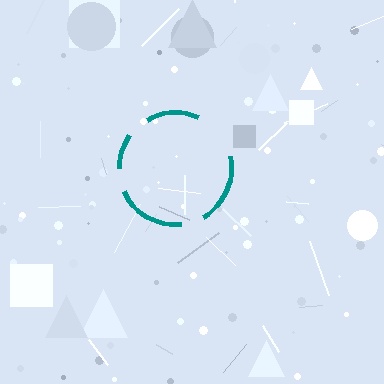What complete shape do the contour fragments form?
The contour fragments form a circle.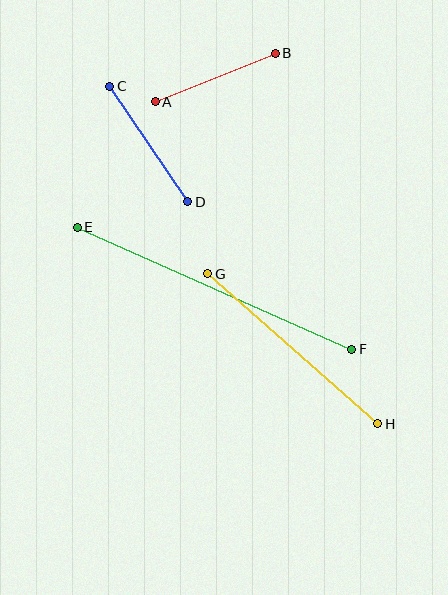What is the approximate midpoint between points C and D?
The midpoint is at approximately (149, 144) pixels.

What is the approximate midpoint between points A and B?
The midpoint is at approximately (215, 78) pixels.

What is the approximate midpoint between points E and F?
The midpoint is at approximately (214, 288) pixels.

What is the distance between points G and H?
The distance is approximately 227 pixels.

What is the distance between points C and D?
The distance is approximately 139 pixels.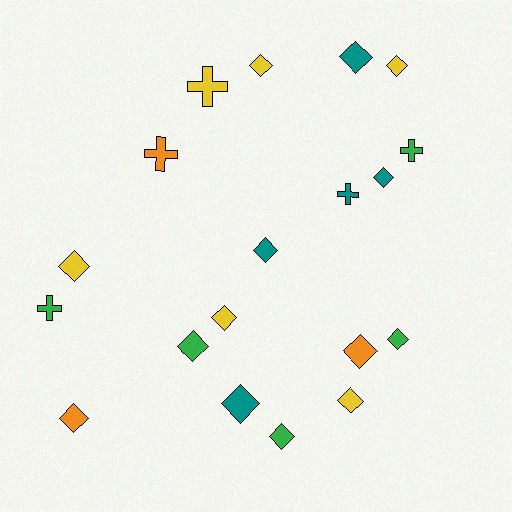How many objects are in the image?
There are 19 objects.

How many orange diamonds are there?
There are 2 orange diamonds.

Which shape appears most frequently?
Diamond, with 14 objects.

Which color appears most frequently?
Yellow, with 6 objects.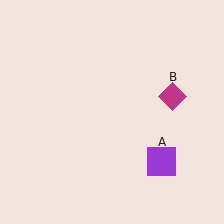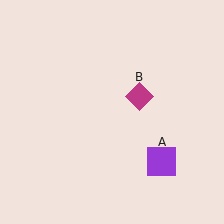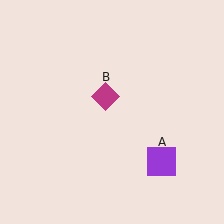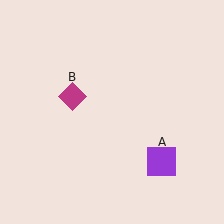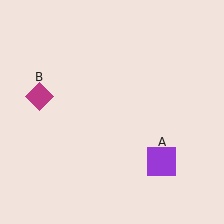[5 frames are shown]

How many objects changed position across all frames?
1 object changed position: magenta diamond (object B).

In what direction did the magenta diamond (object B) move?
The magenta diamond (object B) moved left.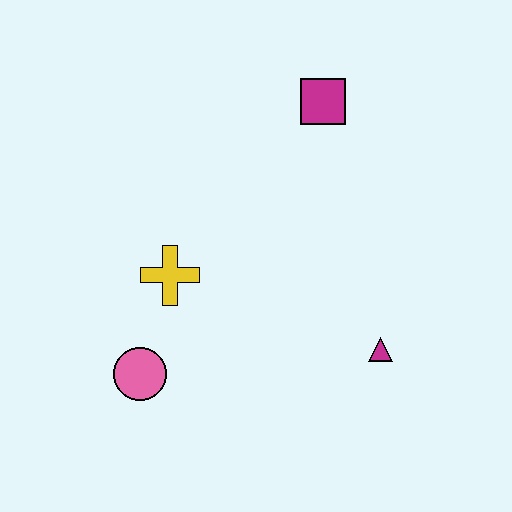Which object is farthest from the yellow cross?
The magenta square is farthest from the yellow cross.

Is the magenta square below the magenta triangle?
No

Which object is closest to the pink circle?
The yellow cross is closest to the pink circle.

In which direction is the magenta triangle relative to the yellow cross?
The magenta triangle is to the right of the yellow cross.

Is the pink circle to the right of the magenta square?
No